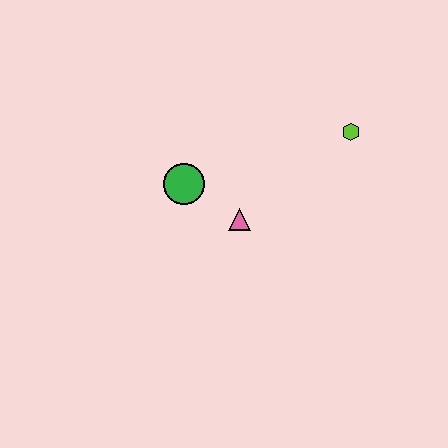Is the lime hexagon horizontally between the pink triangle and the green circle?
No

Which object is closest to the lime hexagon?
The pink triangle is closest to the lime hexagon.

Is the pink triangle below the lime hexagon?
Yes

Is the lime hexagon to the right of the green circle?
Yes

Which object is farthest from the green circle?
The lime hexagon is farthest from the green circle.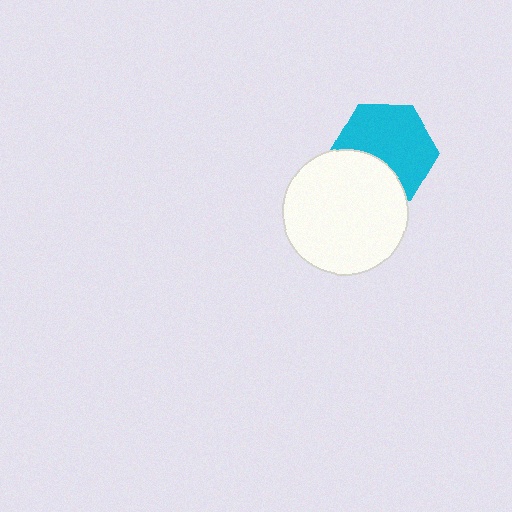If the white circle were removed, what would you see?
You would see the complete cyan hexagon.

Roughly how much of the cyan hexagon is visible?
Most of it is visible (roughly 68%).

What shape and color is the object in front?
The object in front is a white circle.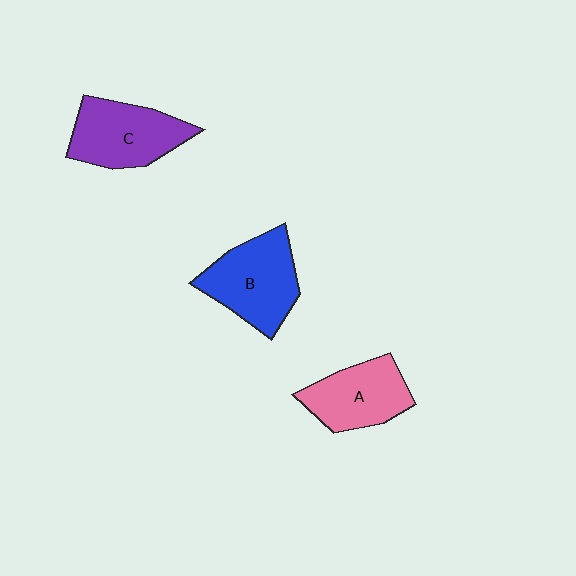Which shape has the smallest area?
Shape A (pink).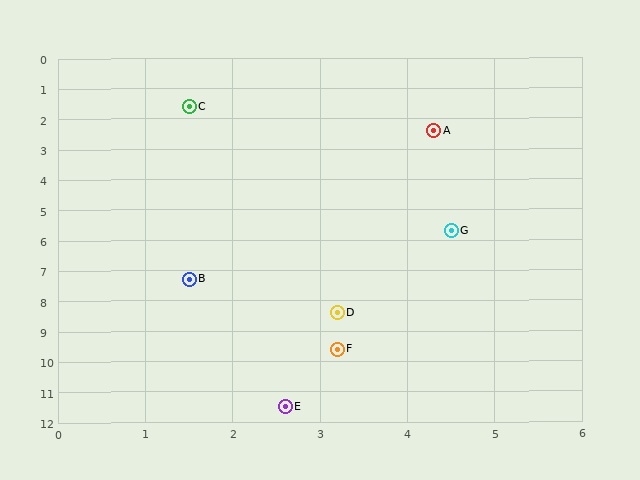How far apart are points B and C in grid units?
Points B and C are about 5.7 grid units apart.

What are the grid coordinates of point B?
Point B is at approximately (1.5, 7.3).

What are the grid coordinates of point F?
Point F is at approximately (3.2, 9.6).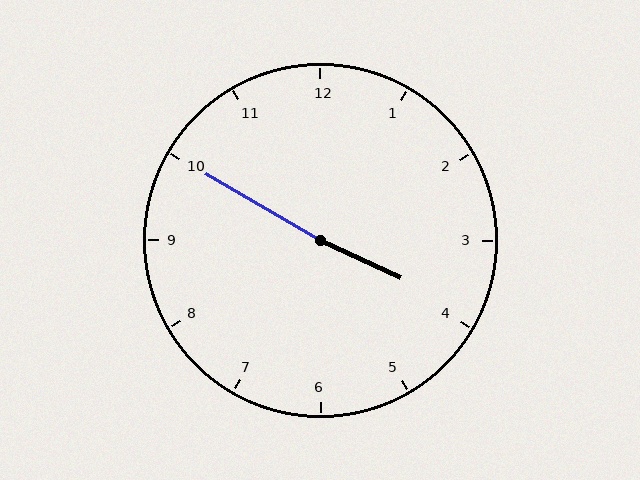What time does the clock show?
3:50.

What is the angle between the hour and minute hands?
Approximately 175 degrees.